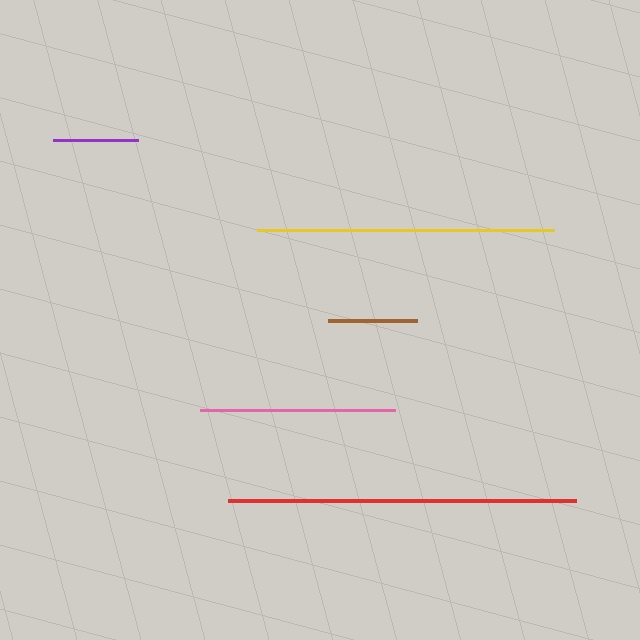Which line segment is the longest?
The red line is the longest at approximately 348 pixels.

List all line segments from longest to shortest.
From longest to shortest: red, yellow, pink, brown, purple.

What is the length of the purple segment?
The purple segment is approximately 84 pixels long.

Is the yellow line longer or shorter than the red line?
The red line is longer than the yellow line.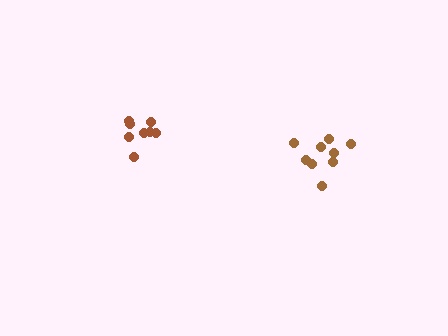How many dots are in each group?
Group 1: 9 dots, Group 2: 8 dots (17 total).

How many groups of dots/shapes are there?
There are 2 groups.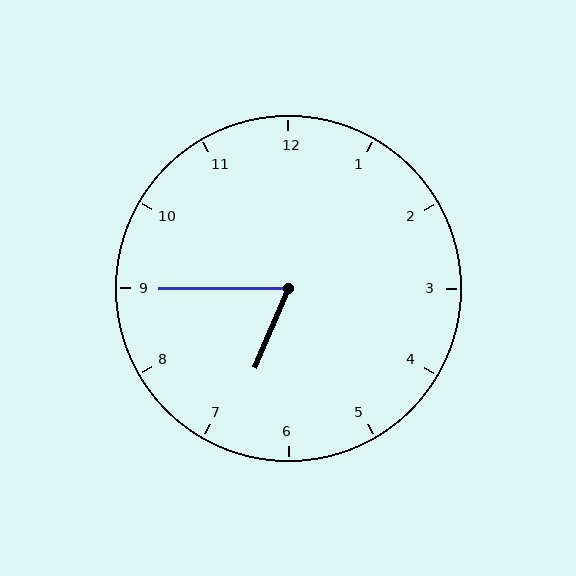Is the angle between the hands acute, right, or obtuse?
It is acute.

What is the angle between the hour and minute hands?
Approximately 68 degrees.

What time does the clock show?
6:45.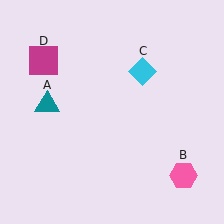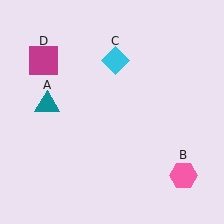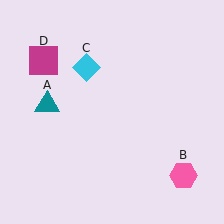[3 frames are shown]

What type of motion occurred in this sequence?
The cyan diamond (object C) rotated counterclockwise around the center of the scene.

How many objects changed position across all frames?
1 object changed position: cyan diamond (object C).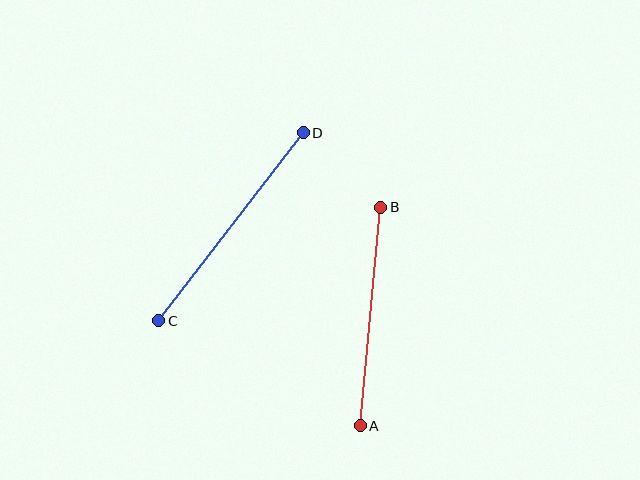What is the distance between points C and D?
The distance is approximately 237 pixels.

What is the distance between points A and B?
The distance is approximately 219 pixels.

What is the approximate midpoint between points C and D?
The midpoint is at approximately (231, 227) pixels.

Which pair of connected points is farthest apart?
Points C and D are farthest apart.